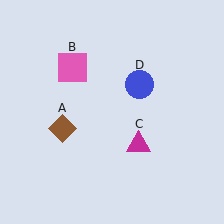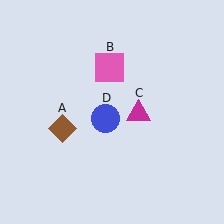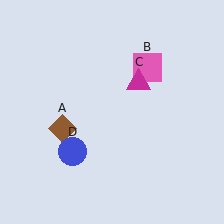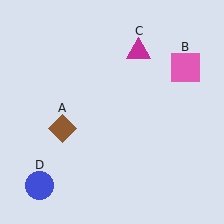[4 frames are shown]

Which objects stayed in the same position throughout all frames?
Brown diamond (object A) remained stationary.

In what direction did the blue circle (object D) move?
The blue circle (object D) moved down and to the left.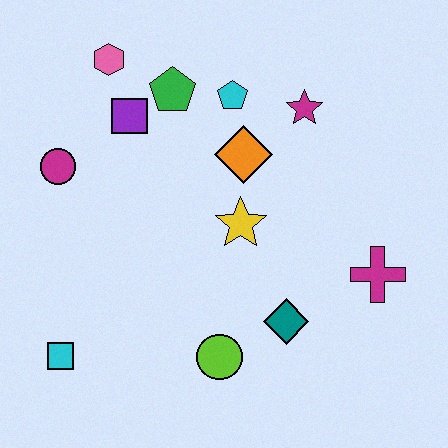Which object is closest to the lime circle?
The teal diamond is closest to the lime circle.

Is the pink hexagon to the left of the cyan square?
No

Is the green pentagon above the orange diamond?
Yes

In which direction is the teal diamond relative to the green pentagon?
The teal diamond is below the green pentagon.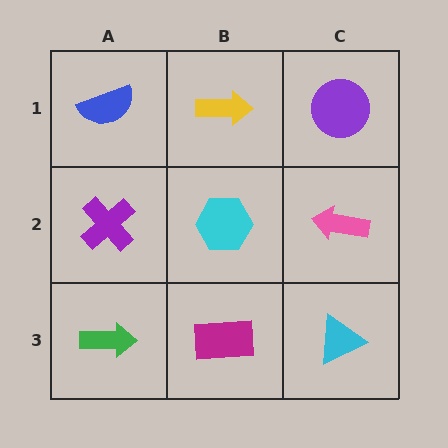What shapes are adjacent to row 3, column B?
A cyan hexagon (row 2, column B), a green arrow (row 3, column A), a cyan triangle (row 3, column C).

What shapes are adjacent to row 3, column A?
A purple cross (row 2, column A), a magenta rectangle (row 3, column B).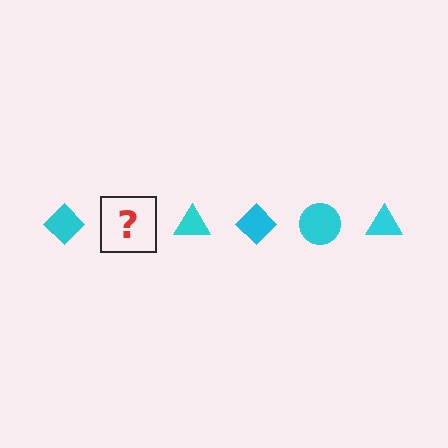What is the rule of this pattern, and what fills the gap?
The rule is that the pattern cycles through diamond, circle, triangle shapes in cyan. The gap should be filled with a cyan circle.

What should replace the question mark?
The question mark should be replaced with a cyan circle.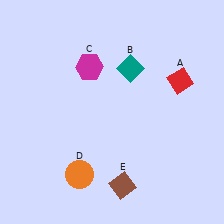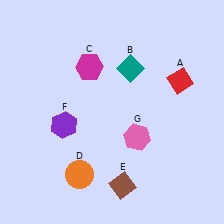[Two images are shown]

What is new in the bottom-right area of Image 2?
A pink hexagon (G) was added in the bottom-right area of Image 2.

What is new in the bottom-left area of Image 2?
A purple hexagon (F) was added in the bottom-left area of Image 2.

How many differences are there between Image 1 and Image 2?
There are 2 differences between the two images.